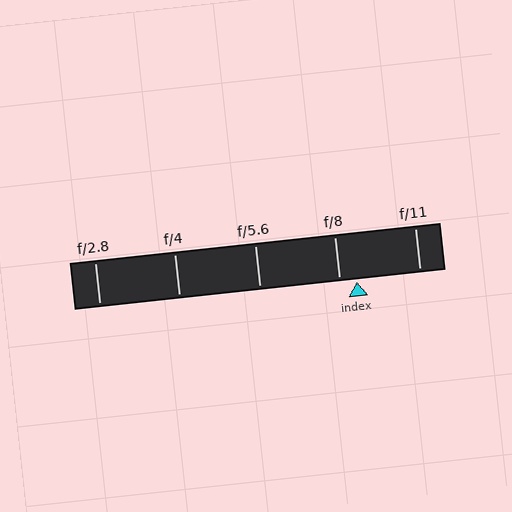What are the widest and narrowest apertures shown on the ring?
The widest aperture shown is f/2.8 and the narrowest is f/11.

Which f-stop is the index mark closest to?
The index mark is closest to f/8.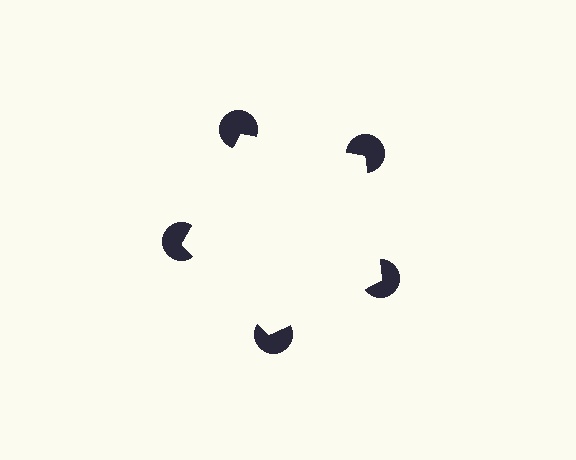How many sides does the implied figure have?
5 sides.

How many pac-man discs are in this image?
There are 5 — one at each vertex of the illusory pentagon.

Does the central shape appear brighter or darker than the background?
It typically appears slightly brighter than the background, even though no actual brightness change is drawn.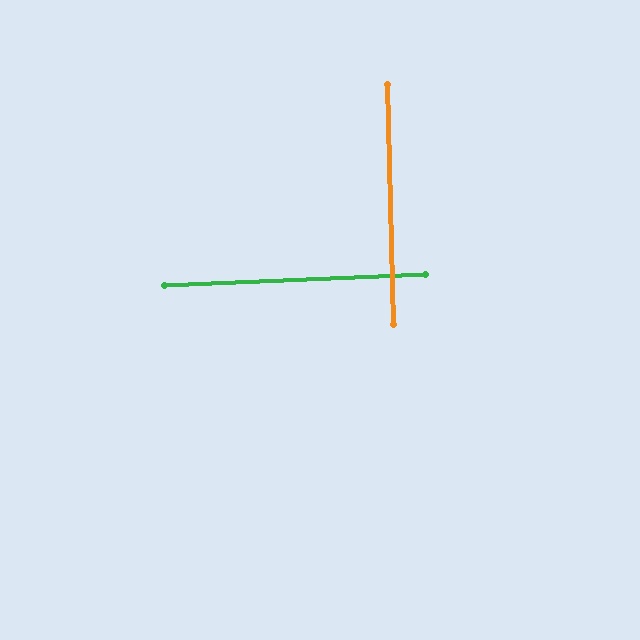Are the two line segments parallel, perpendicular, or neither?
Perpendicular — they meet at approximately 89°.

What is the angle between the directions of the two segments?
Approximately 89 degrees.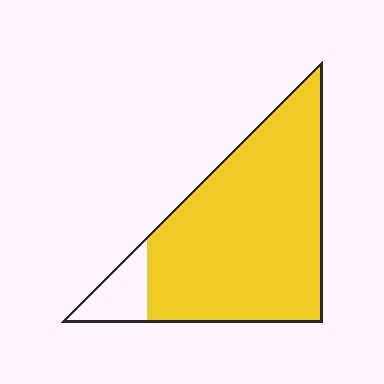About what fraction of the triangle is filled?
About nine tenths (9/10).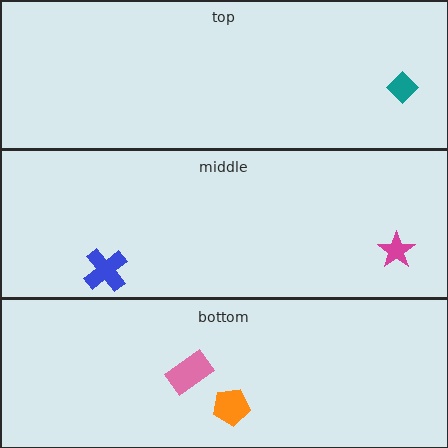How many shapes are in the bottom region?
2.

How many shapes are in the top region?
1.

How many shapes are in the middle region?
2.